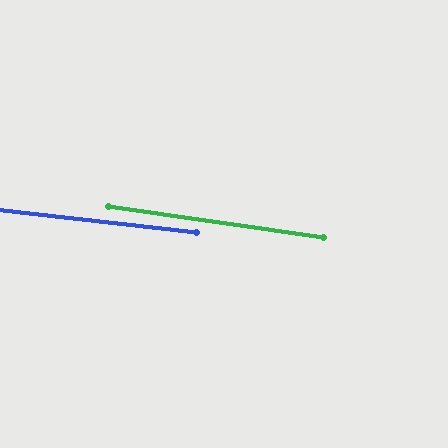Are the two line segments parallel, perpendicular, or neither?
Parallel — their directions differ by only 1.9°.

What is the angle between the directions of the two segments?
Approximately 2 degrees.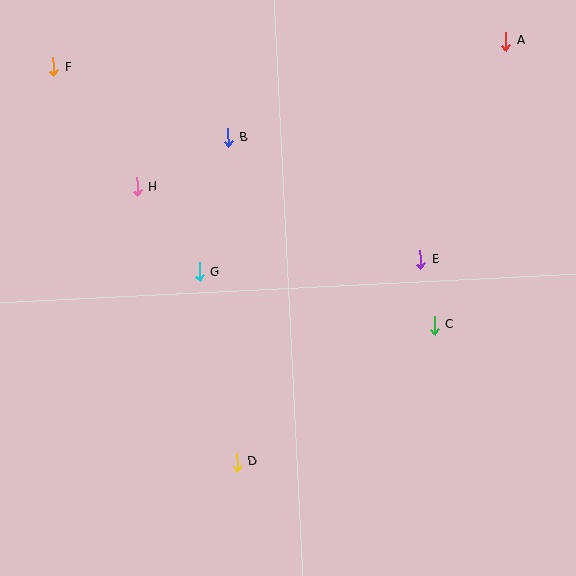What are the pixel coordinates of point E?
Point E is at (420, 260).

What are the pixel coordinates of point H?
Point H is at (137, 187).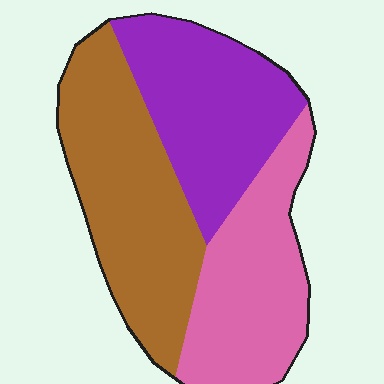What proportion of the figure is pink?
Pink covers 30% of the figure.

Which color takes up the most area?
Brown, at roughly 40%.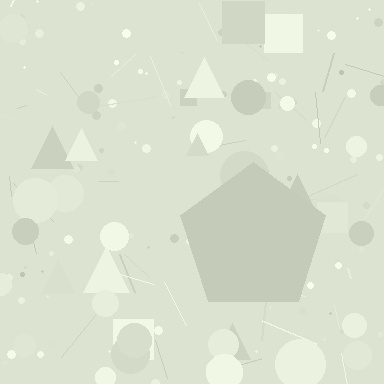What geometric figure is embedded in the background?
A pentagon is embedded in the background.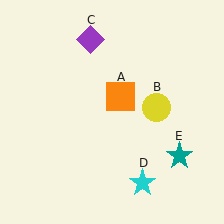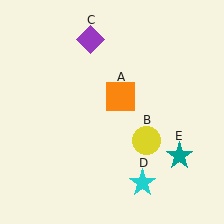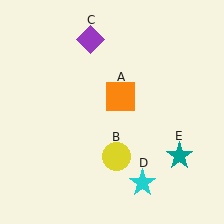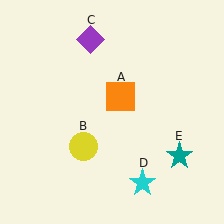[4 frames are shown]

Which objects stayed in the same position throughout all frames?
Orange square (object A) and purple diamond (object C) and cyan star (object D) and teal star (object E) remained stationary.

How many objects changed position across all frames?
1 object changed position: yellow circle (object B).